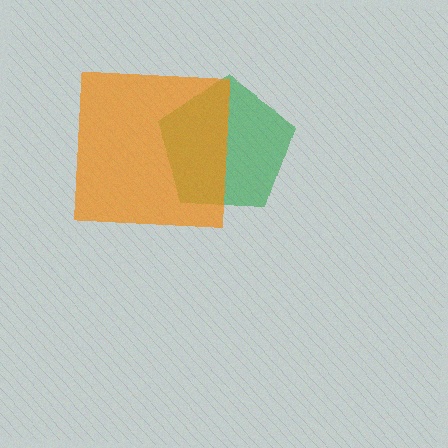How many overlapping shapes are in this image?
There are 2 overlapping shapes in the image.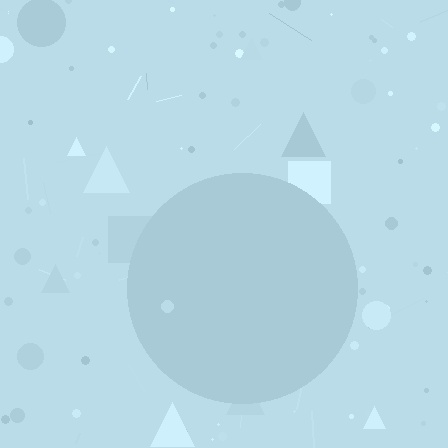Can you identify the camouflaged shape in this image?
The camouflaged shape is a circle.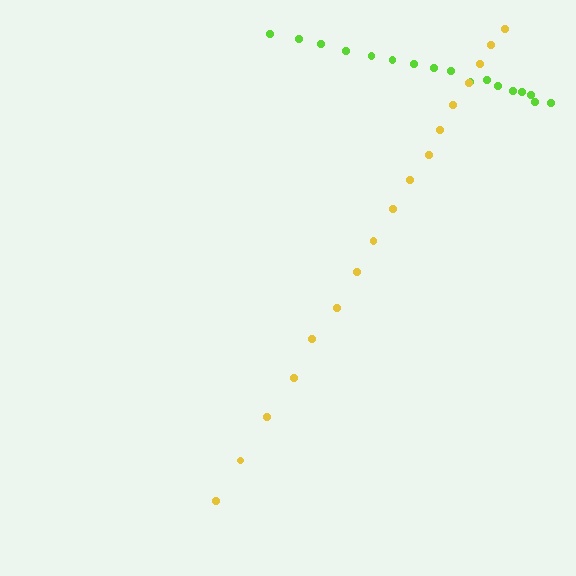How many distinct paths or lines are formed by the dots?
There are 2 distinct paths.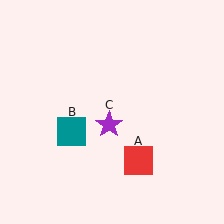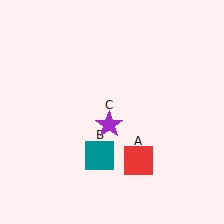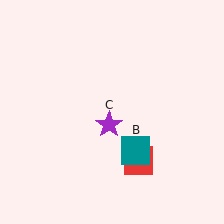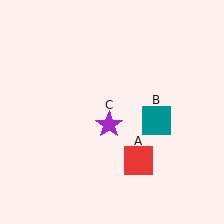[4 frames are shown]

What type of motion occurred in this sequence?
The teal square (object B) rotated counterclockwise around the center of the scene.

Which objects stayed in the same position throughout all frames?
Red square (object A) and purple star (object C) remained stationary.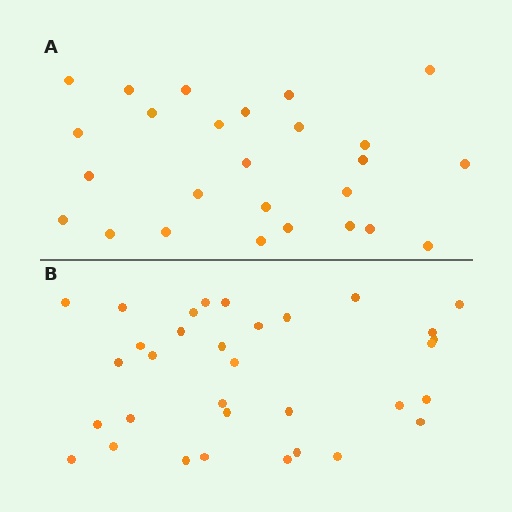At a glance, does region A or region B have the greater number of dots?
Region B (the bottom region) has more dots.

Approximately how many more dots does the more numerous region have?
Region B has roughly 8 or so more dots than region A.